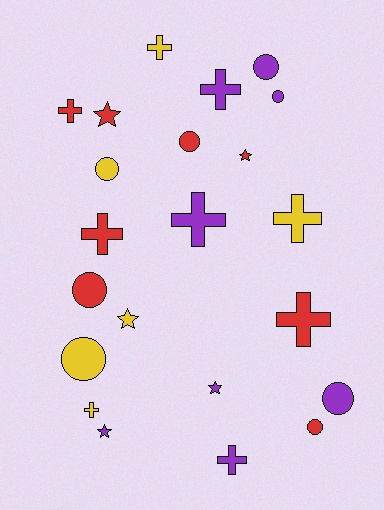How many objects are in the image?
There are 22 objects.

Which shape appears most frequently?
Cross, with 9 objects.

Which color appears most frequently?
Purple, with 8 objects.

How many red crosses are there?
There are 3 red crosses.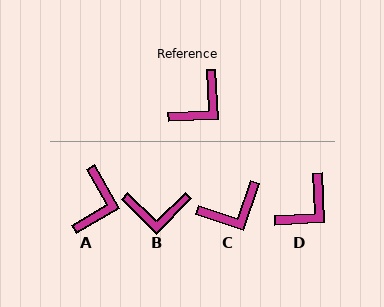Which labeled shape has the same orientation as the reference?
D.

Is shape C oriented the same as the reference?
No, it is off by about 22 degrees.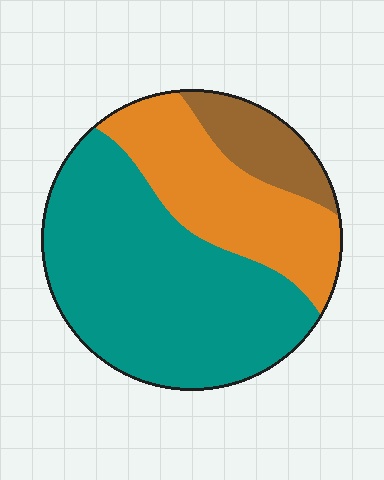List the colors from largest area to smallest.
From largest to smallest: teal, orange, brown.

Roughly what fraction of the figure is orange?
Orange takes up about one third (1/3) of the figure.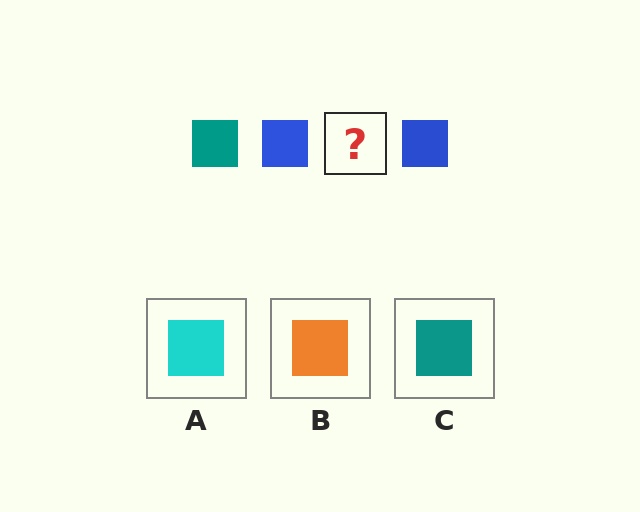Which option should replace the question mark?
Option C.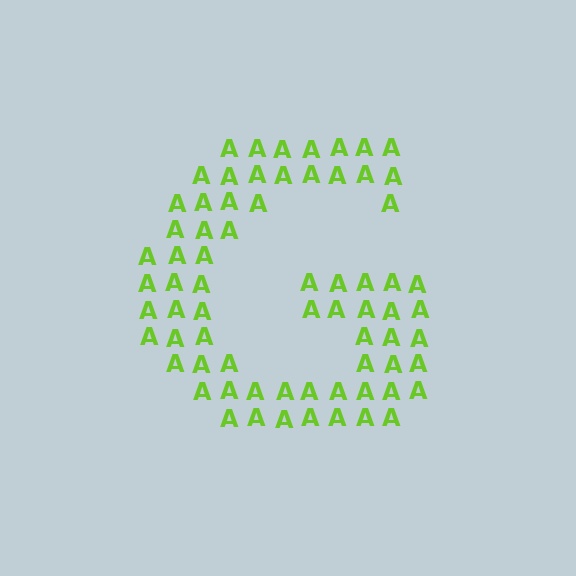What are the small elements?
The small elements are letter A's.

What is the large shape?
The large shape is the letter G.